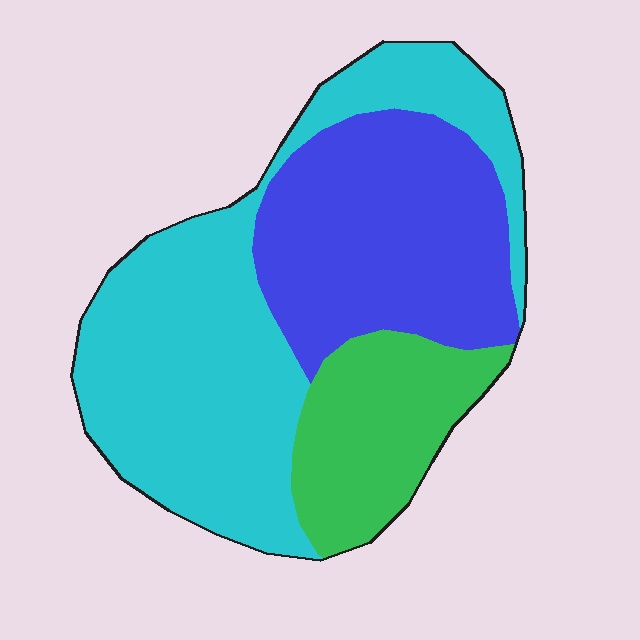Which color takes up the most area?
Cyan, at roughly 50%.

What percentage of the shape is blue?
Blue covers 33% of the shape.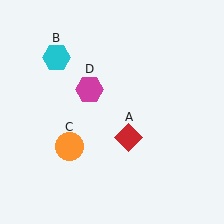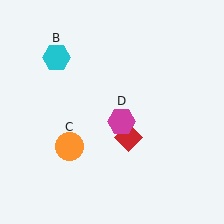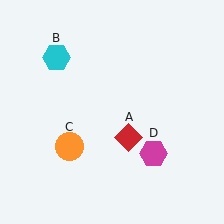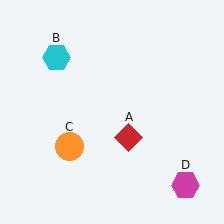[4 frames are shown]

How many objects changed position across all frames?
1 object changed position: magenta hexagon (object D).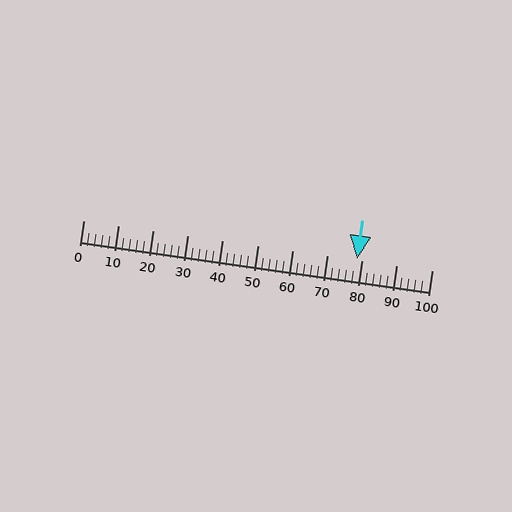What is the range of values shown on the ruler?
The ruler shows values from 0 to 100.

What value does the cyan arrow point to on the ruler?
The cyan arrow points to approximately 79.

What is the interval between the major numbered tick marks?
The major tick marks are spaced 10 units apart.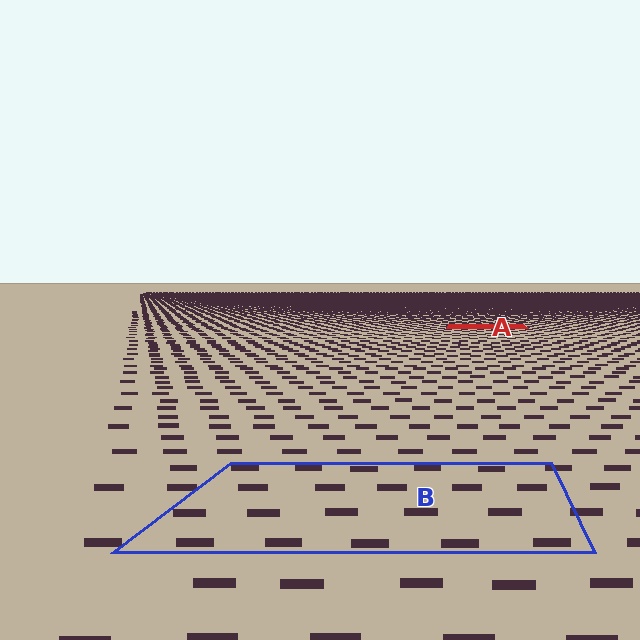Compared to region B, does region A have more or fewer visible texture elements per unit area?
Region A has more texture elements per unit area — they are packed more densely because it is farther away.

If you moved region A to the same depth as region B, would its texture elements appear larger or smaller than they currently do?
They would appear larger. At a closer depth, the same texture elements are projected at a bigger on-screen size.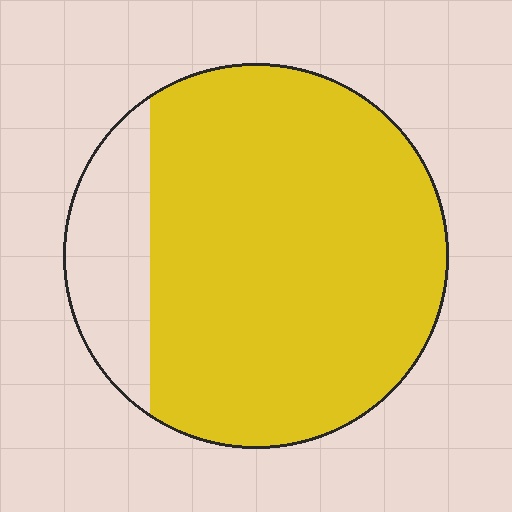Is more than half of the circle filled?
Yes.